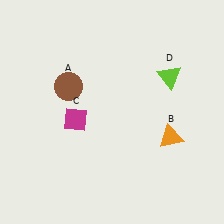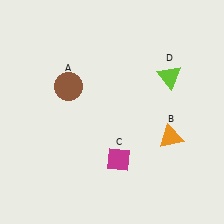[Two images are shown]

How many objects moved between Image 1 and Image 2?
1 object moved between the two images.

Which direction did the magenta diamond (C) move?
The magenta diamond (C) moved right.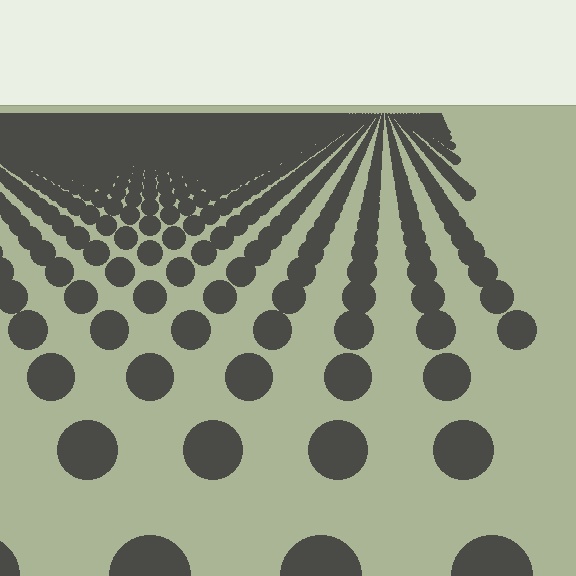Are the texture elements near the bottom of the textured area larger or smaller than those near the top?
Larger. Near the bottom, elements are closer to the viewer and appear at a bigger on-screen size.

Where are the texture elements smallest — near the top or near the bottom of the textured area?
Near the top.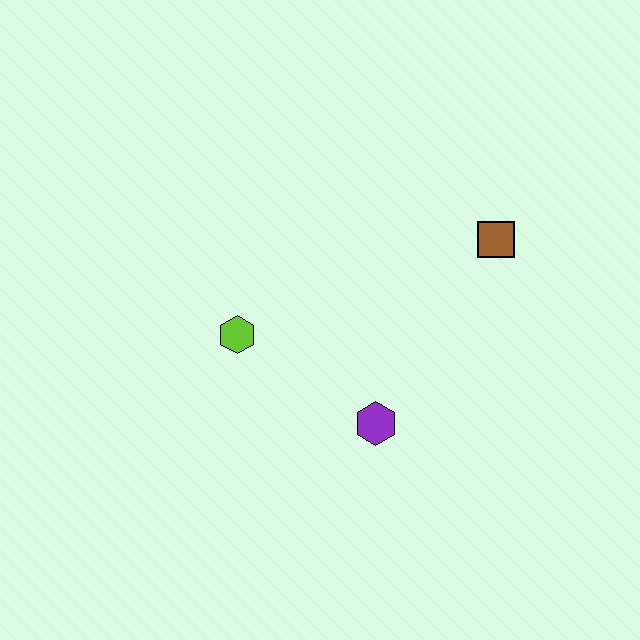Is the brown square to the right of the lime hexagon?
Yes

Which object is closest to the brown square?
The purple hexagon is closest to the brown square.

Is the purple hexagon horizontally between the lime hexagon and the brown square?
Yes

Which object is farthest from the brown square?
The lime hexagon is farthest from the brown square.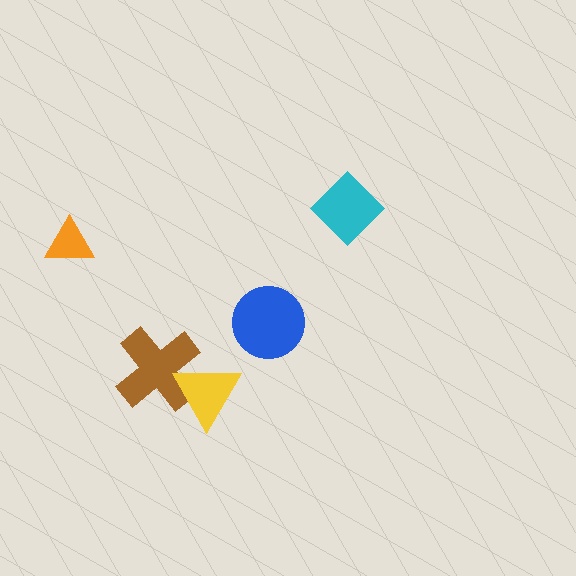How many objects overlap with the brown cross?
1 object overlaps with the brown cross.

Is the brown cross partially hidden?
Yes, it is partially covered by another shape.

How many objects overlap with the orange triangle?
0 objects overlap with the orange triangle.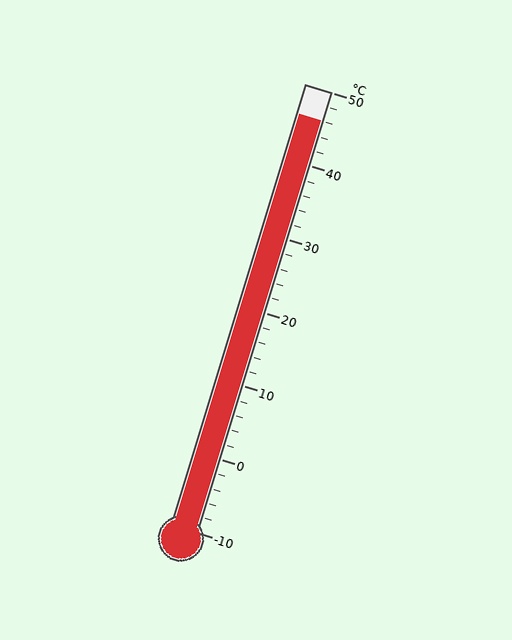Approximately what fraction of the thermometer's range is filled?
The thermometer is filled to approximately 95% of its range.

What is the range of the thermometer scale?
The thermometer scale ranges from -10°C to 50°C.